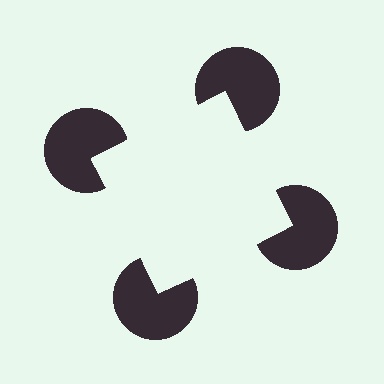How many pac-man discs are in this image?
There are 4 — one at each vertex of the illusory square.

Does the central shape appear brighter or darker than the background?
It typically appears slightly brighter than the background, even though no actual brightness change is drawn.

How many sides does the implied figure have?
4 sides.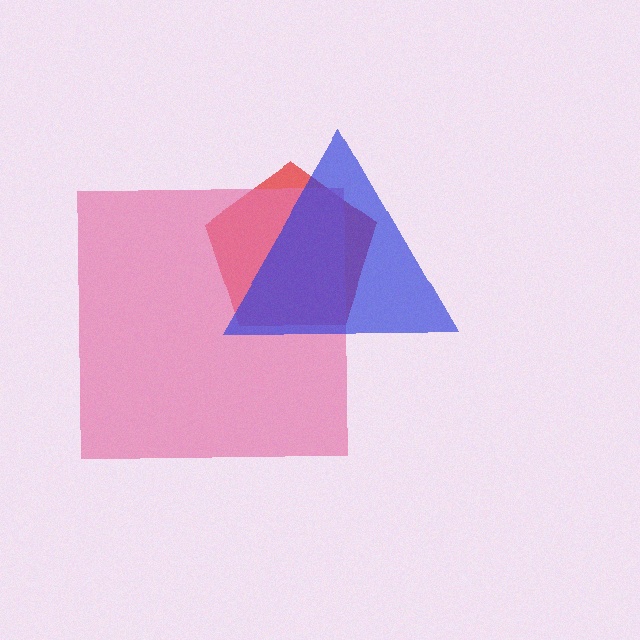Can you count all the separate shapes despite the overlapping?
Yes, there are 3 separate shapes.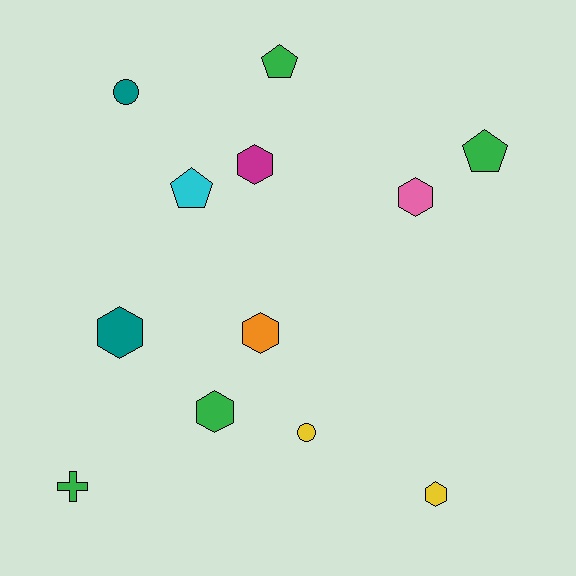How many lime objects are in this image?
There are no lime objects.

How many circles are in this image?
There are 2 circles.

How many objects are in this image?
There are 12 objects.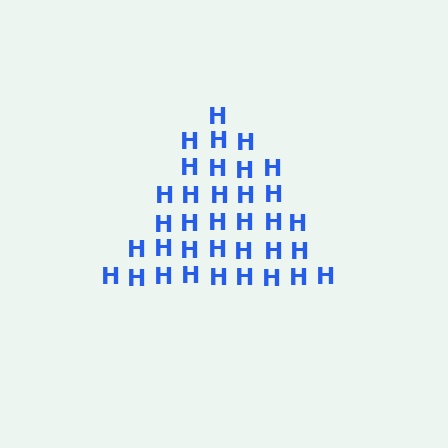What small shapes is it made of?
It is made of small letter H's.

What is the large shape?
The large shape is a triangle.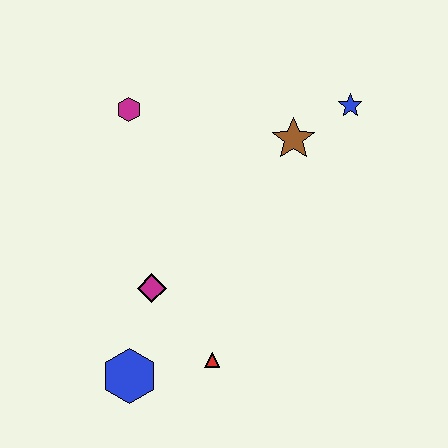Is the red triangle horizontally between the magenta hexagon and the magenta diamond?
No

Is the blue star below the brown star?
No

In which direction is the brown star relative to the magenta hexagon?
The brown star is to the right of the magenta hexagon.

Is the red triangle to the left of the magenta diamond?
No